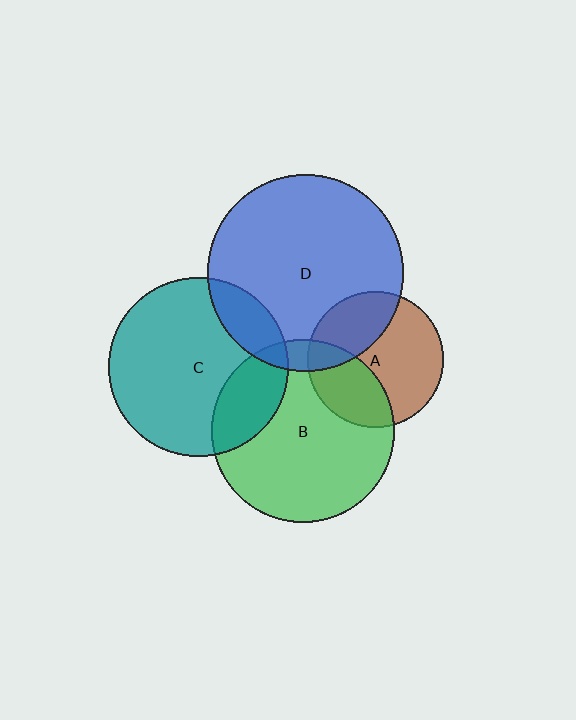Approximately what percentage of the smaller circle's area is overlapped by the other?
Approximately 15%.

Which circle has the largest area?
Circle D (blue).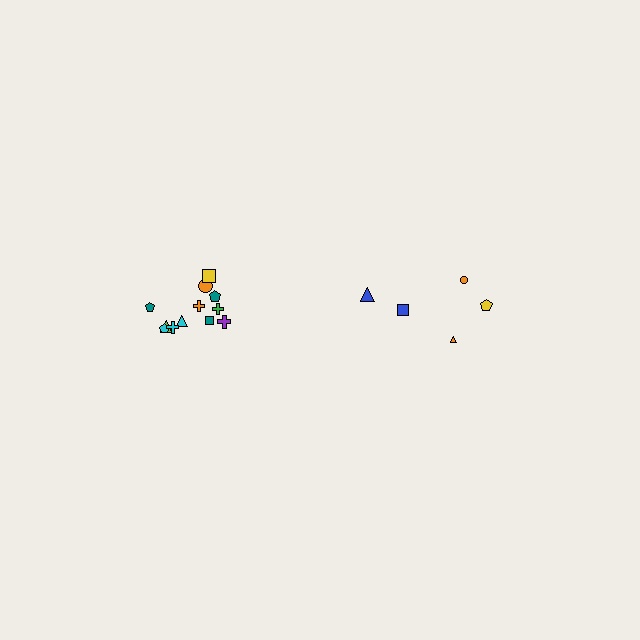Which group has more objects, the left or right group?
The left group.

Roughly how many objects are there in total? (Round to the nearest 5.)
Roughly 15 objects in total.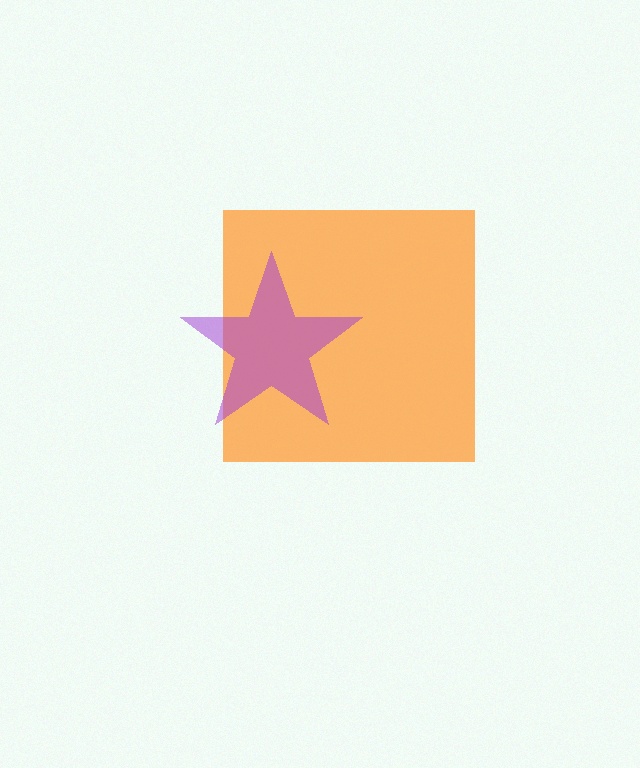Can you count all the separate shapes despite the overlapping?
Yes, there are 2 separate shapes.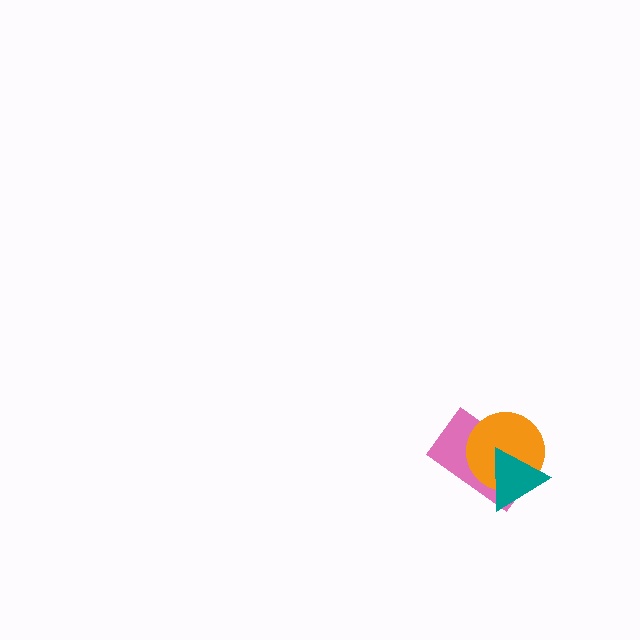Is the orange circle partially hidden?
Yes, it is partially covered by another shape.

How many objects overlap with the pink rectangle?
2 objects overlap with the pink rectangle.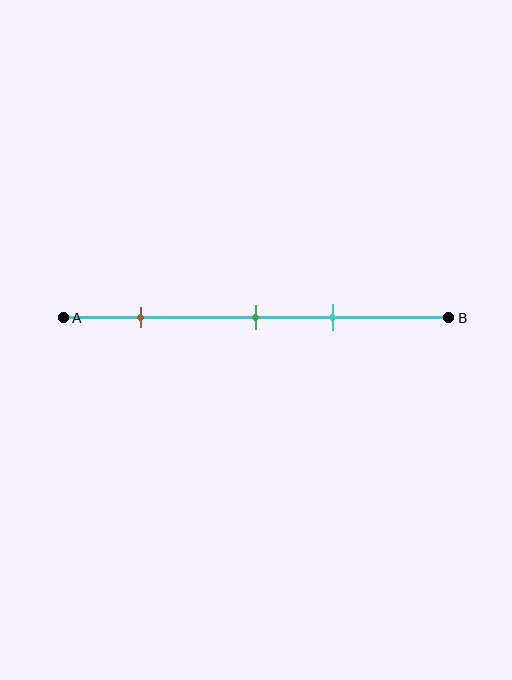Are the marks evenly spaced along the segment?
No, the marks are not evenly spaced.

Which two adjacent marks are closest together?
The green and cyan marks are the closest adjacent pair.